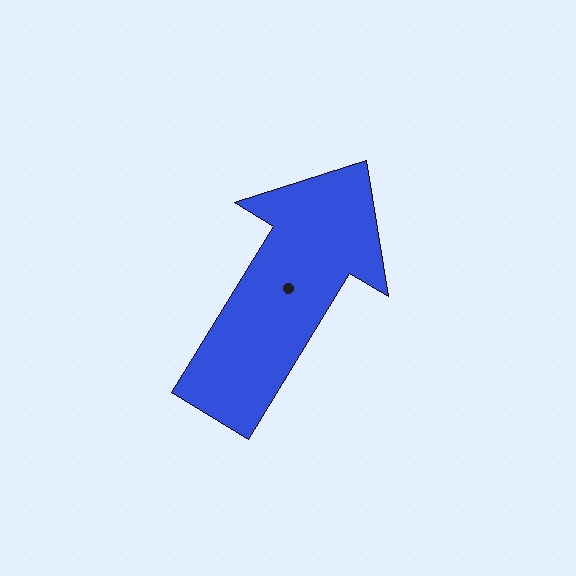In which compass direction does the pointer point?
Northeast.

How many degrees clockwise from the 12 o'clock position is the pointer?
Approximately 31 degrees.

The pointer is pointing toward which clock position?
Roughly 1 o'clock.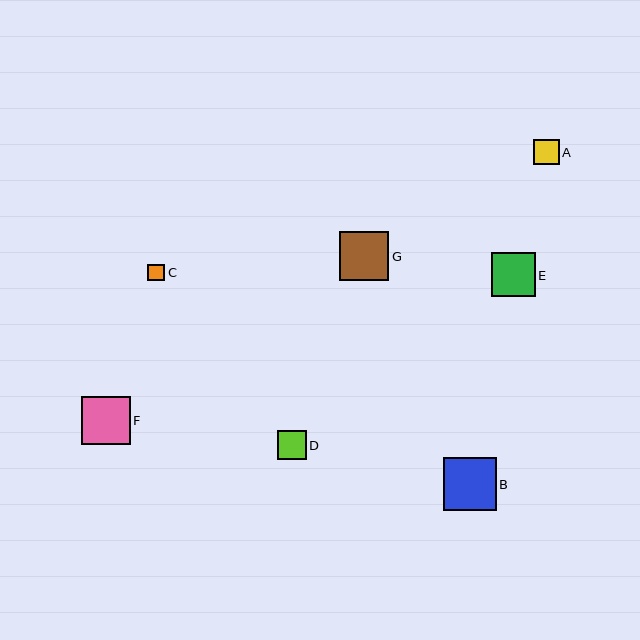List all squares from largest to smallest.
From largest to smallest: B, G, F, E, D, A, C.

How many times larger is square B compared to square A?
Square B is approximately 2.1 times the size of square A.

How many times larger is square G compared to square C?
Square G is approximately 2.9 times the size of square C.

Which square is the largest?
Square B is the largest with a size of approximately 53 pixels.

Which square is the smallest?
Square C is the smallest with a size of approximately 17 pixels.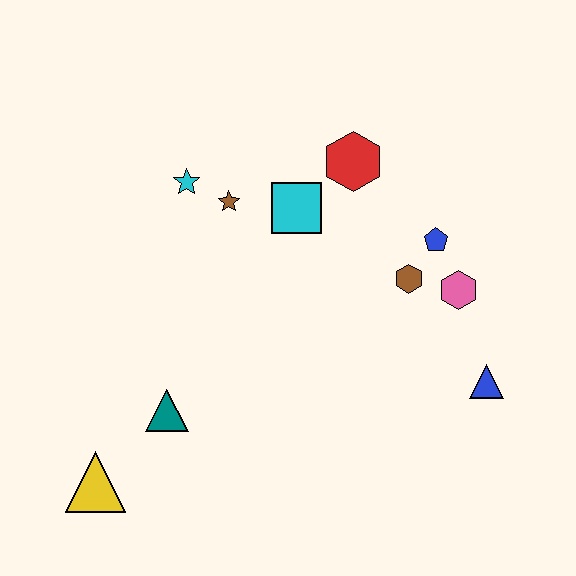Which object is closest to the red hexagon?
The cyan square is closest to the red hexagon.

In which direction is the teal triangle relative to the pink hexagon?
The teal triangle is to the left of the pink hexagon.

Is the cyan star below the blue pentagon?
No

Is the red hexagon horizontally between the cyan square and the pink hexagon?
Yes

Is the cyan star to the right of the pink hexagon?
No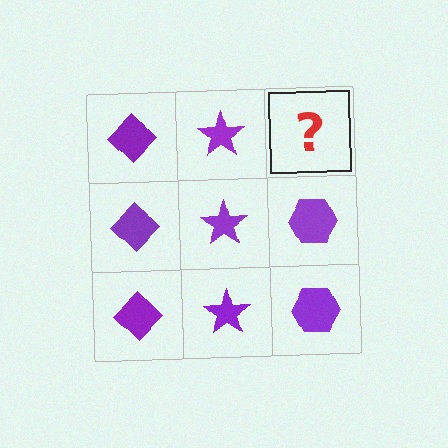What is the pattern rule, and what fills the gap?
The rule is that each column has a consistent shape. The gap should be filled with a purple hexagon.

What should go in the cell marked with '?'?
The missing cell should contain a purple hexagon.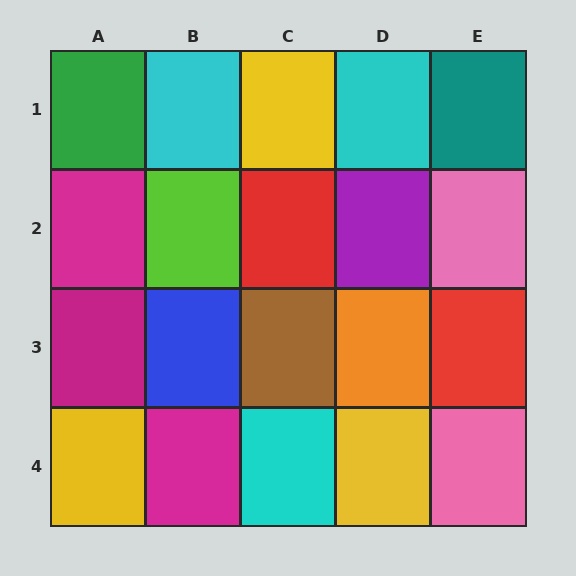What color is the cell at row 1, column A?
Green.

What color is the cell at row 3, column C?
Brown.